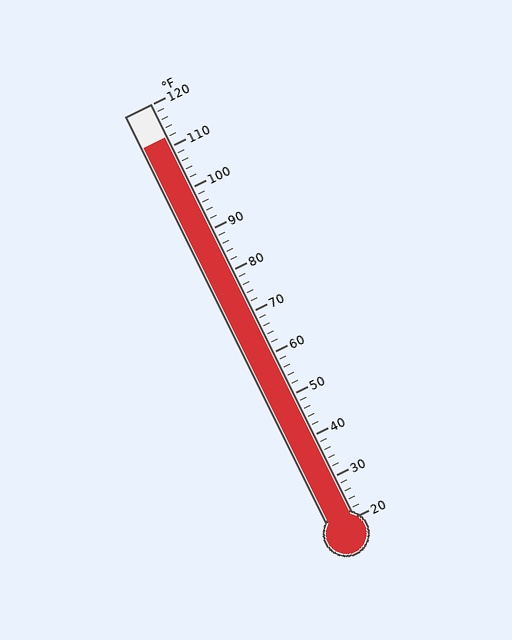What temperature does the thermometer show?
The thermometer shows approximately 112°F.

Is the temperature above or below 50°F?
The temperature is above 50°F.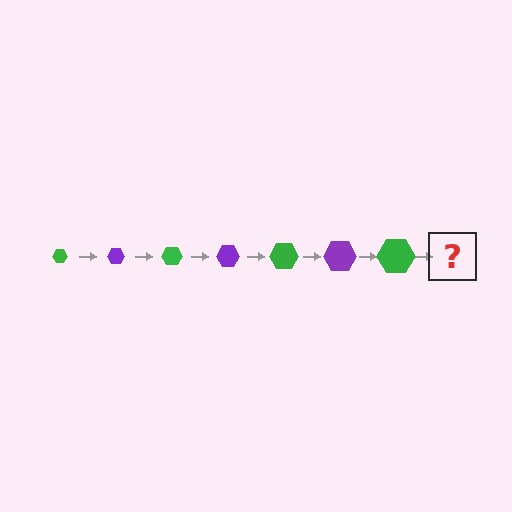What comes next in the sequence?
The next element should be a purple hexagon, larger than the previous one.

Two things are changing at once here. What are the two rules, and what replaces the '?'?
The two rules are that the hexagon grows larger each step and the color cycles through green and purple. The '?' should be a purple hexagon, larger than the previous one.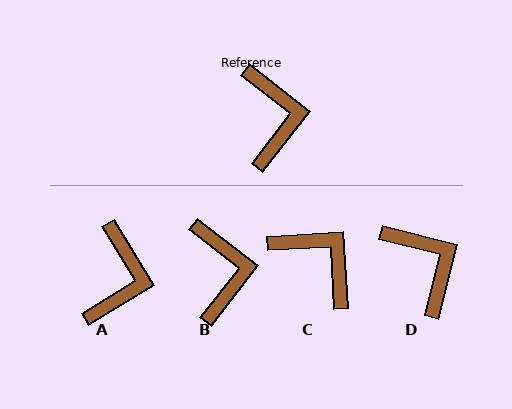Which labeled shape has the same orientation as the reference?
B.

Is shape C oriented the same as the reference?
No, it is off by about 41 degrees.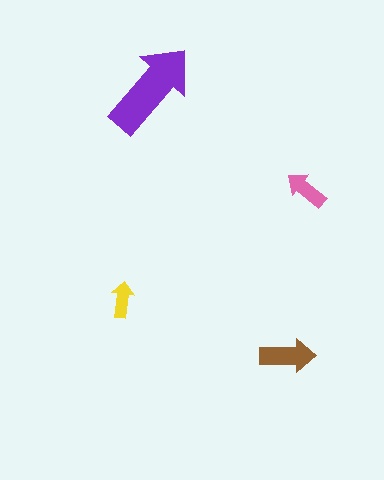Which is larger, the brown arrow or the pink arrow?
The brown one.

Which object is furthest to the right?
The pink arrow is rightmost.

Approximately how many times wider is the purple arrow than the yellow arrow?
About 2.5 times wider.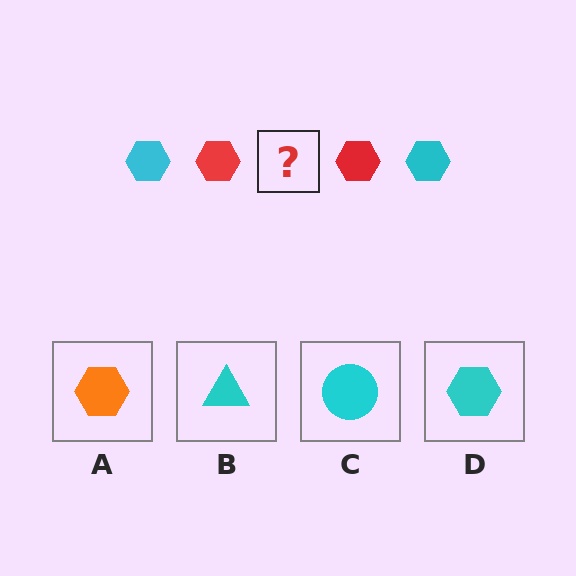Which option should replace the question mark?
Option D.